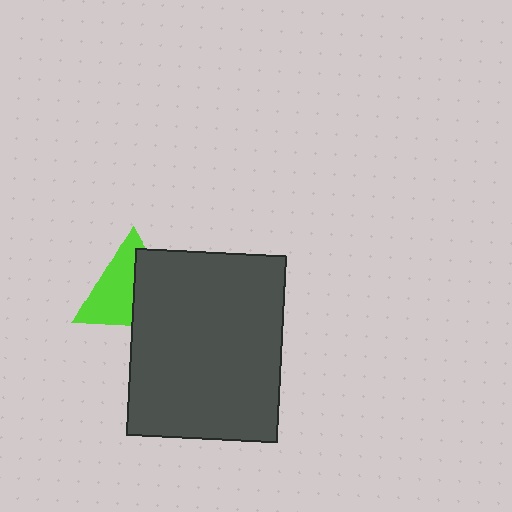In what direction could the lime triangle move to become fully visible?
The lime triangle could move left. That would shift it out from behind the dark gray rectangle entirely.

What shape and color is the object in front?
The object in front is a dark gray rectangle.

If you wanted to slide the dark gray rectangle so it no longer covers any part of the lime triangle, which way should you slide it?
Slide it right — that is the most direct way to separate the two shapes.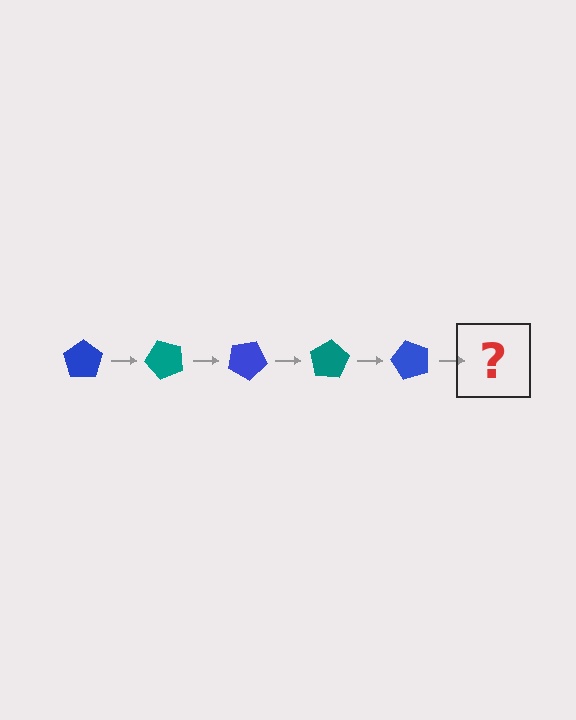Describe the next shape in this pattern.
It should be a teal pentagon, rotated 250 degrees from the start.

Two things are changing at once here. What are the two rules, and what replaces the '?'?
The two rules are that it rotates 50 degrees each step and the color cycles through blue and teal. The '?' should be a teal pentagon, rotated 250 degrees from the start.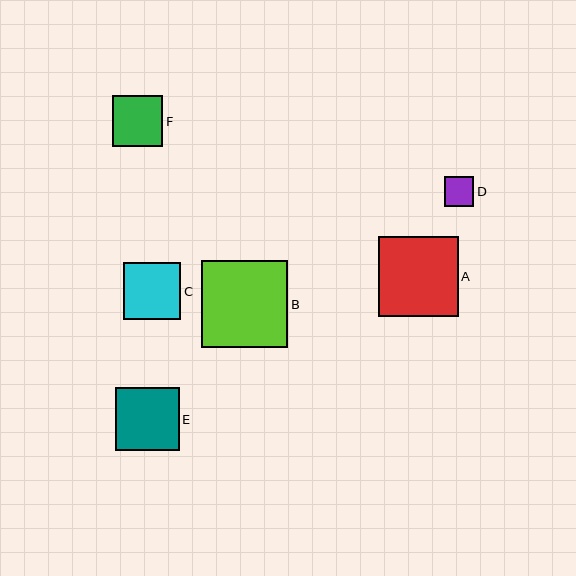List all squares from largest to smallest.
From largest to smallest: B, A, E, C, F, D.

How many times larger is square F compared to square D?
Square F is approximately 1.7 times the size of square D.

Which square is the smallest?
Square D is the smallest with a size of approximately 29 pixels.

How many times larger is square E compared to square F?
Square E is approximately 1.3 times the size of square F.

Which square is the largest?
Square B is the largest with a size of approximately 87 pixels.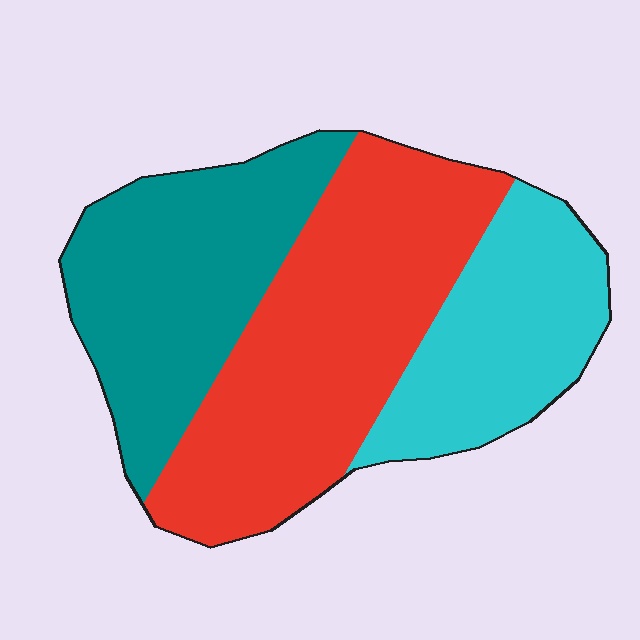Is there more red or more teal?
Red.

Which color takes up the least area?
Cyan, at roughly 25%.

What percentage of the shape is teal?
Teal takes up between a quarter and a half of the shape.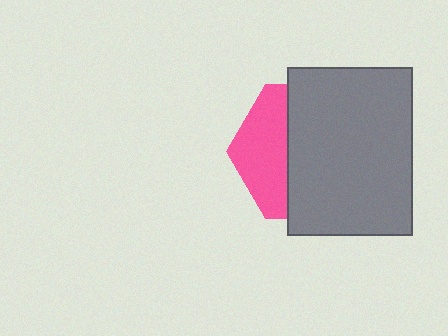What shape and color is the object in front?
The object in front is a gray rectangle.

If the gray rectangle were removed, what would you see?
You would see the complete pink hexagon.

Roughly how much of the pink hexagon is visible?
A small part of it is visible (roughly 36%).